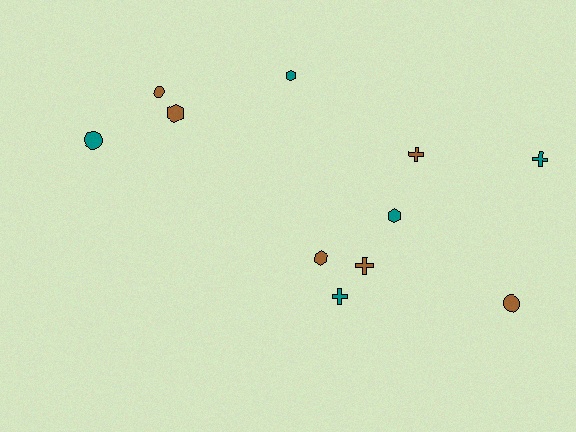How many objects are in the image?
There are 11 objects.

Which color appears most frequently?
Brown, with 6 objects.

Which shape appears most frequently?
Cross, with 4 objects.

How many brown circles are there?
There are 2 brown circles.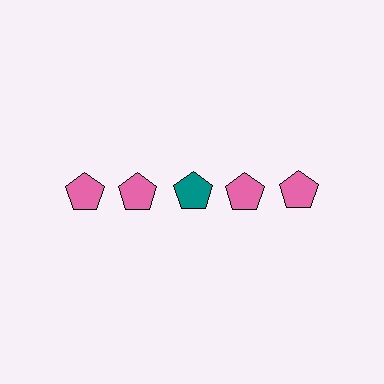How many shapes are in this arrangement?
There are 5 shapes arranged in a grid pattern.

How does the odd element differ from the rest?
It has a different color: teal instead of pink.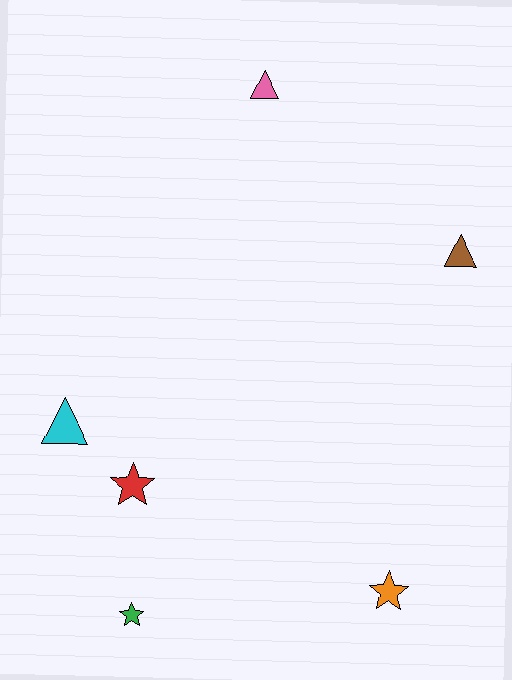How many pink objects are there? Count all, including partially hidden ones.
There is 1 pink object.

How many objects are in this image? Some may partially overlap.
There are 6 objects.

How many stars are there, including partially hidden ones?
There are 3 stars.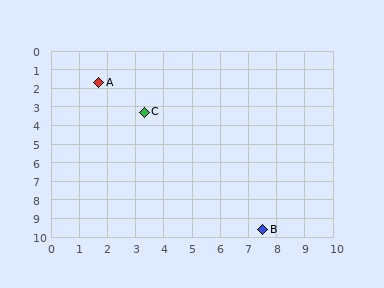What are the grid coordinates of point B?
Point B is at approximately (7.5, 9.6).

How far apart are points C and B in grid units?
Points C and B are about 7.6 grid units apart.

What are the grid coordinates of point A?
Point A is at approximately (1.7, 1.7).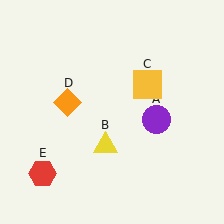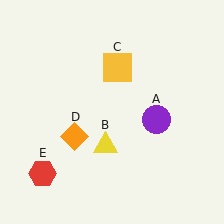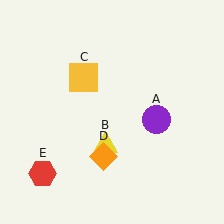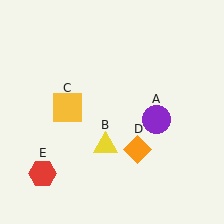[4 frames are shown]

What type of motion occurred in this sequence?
The yellow square (object C), orange diamond (object D) rotated counterclockwise around the center of the scene.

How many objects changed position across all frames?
2 objects changed position: yellow square (object C), orange diamond (object D).